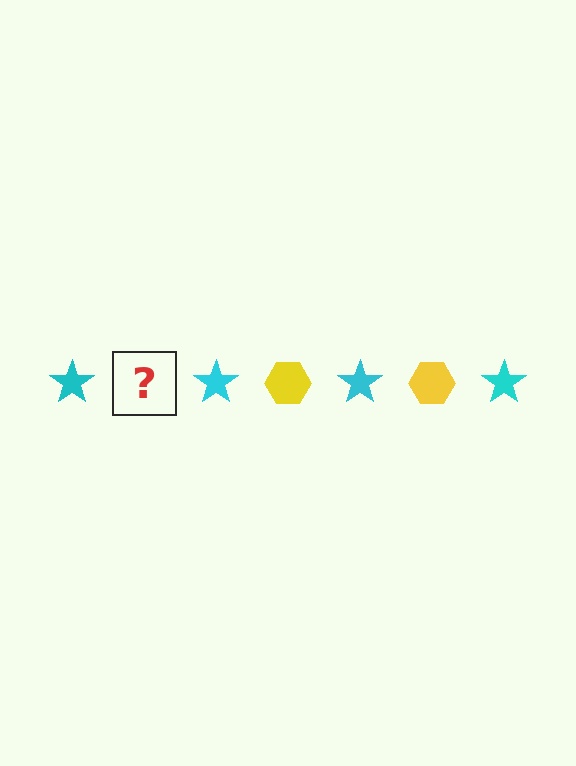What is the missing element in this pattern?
The missing element is a yellow hexagon.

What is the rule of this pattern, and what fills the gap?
The rule is that the pattern alternates between cyan star and yellow hexagon. The gap should be filled with a yellow hexagon.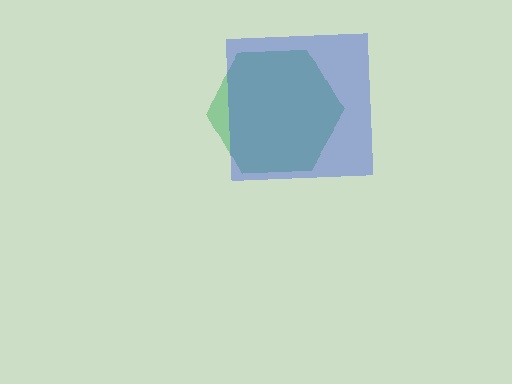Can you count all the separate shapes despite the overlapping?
Yes, there are 2 separate shapes.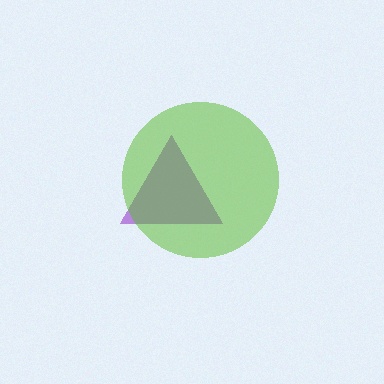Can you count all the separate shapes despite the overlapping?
Yes, there are 2 separate shapes.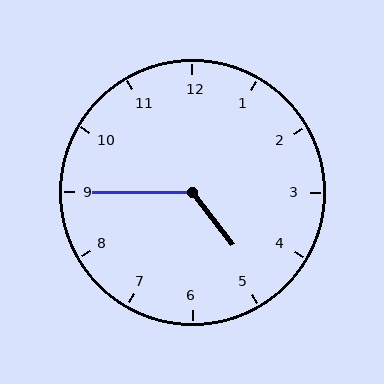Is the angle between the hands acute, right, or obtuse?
It is obtuse.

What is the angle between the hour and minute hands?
Approximately 128 degrees.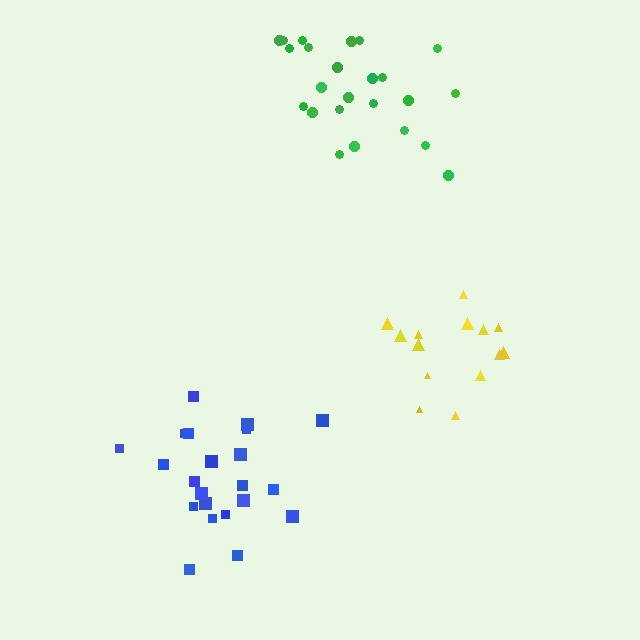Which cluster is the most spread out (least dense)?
Green.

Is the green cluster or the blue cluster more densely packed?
Blue.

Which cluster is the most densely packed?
Blue.